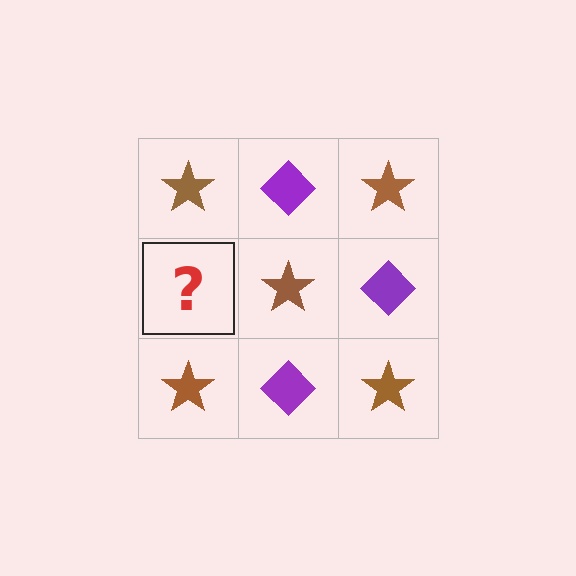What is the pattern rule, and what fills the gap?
The rule is that it alternates brown star and purple diamond in a checkerboard pattern. The gap should be filled with a purple diamond.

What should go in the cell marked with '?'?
The missing cell should contain a purple diamond.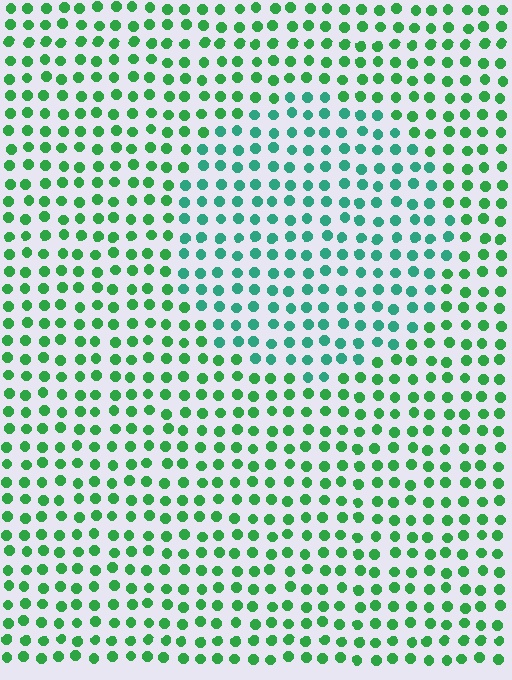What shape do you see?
I see a circle.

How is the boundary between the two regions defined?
The boundary is defined purely by a slight shift in hue (about 31 degrees). Spacing, size, and orientation are identical on both sides.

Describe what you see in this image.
The image is filled with small green elements in a uniform arrangement. A circle-shaped region is visible where the elements are tinted to a slightly different hue, forming a subtle color boundary.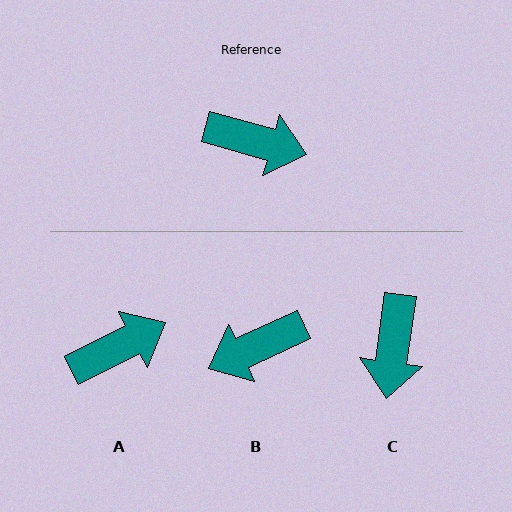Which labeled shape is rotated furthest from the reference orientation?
B, about 140 degrees away.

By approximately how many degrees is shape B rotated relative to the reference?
Approximately 140 degrees clockwise.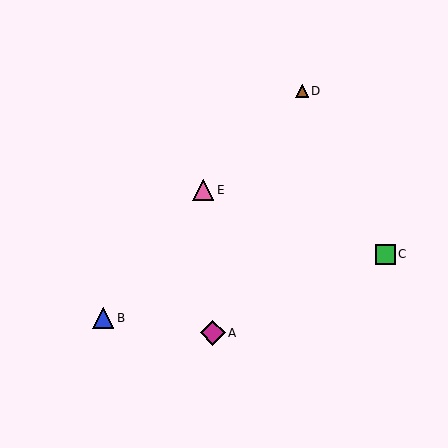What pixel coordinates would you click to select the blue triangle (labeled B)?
Click at (103, 318) to select the blue triangle B.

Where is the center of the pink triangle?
The center of the pink triangle is at (203, 190).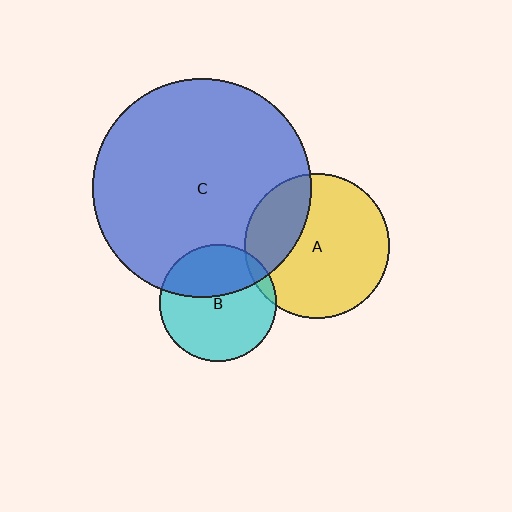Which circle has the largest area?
Circle C (blue).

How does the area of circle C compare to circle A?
Approximately 2.3 times.